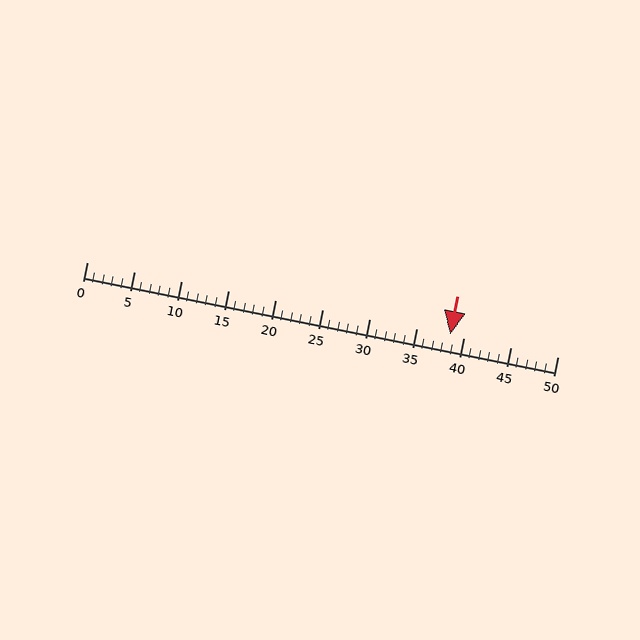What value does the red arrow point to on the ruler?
The red arrow points to approximately 39.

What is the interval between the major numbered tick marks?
The major tick marks are spaced 5 units apart.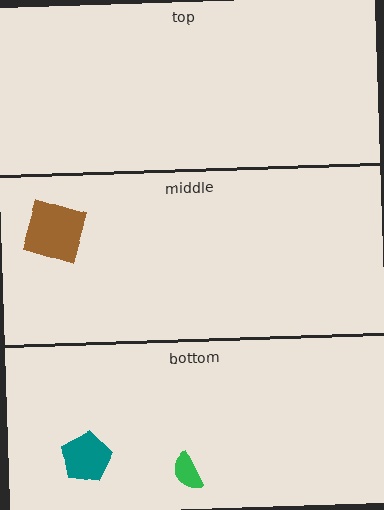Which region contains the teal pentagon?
The bottom region.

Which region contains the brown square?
The middle region.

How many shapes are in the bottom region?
2.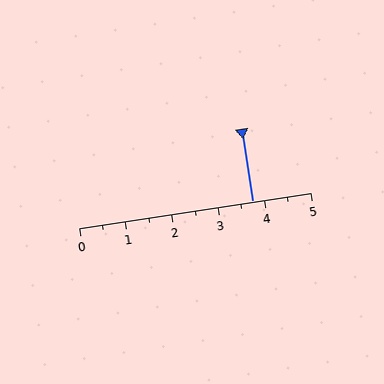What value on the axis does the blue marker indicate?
The marker indicates approximately 3.8.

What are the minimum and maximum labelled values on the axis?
The axis runs from 0 to 5.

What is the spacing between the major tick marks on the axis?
The major ticks are spaced 1 apart.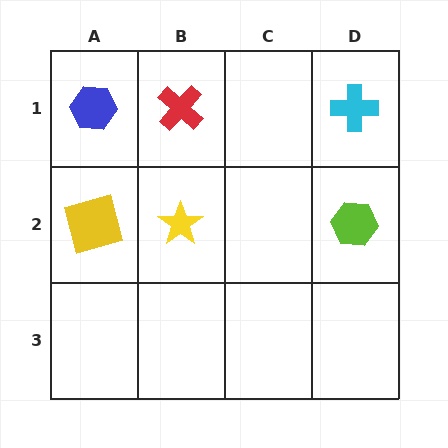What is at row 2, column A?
A yellow square.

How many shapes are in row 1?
3 shapes.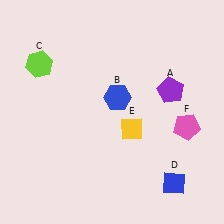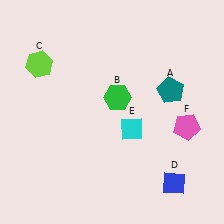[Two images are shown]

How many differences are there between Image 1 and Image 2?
There are 3 differences between the two images.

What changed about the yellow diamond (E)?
In Image 1, E is yellow. In Image 2, it changed to cyan.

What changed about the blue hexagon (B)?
In Image 1, B is blue. In Image 2, it changed to green.